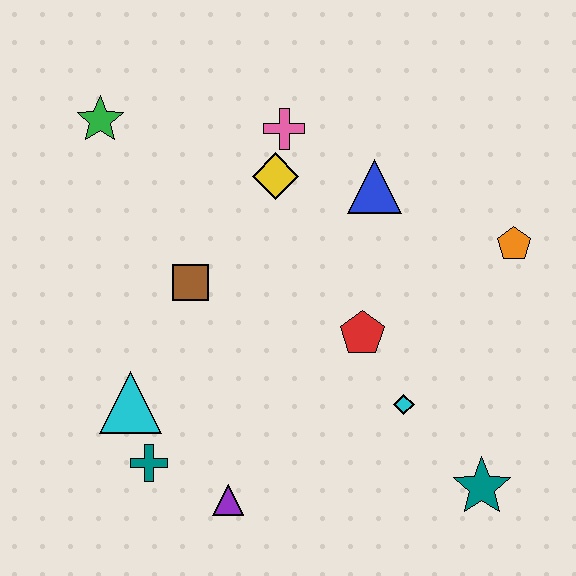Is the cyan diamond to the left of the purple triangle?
No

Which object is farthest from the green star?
The teal star is farthest from the green star.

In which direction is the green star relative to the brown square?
The green star is above the brown square.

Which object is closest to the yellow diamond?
The pink cross is closest to the yellow diamond.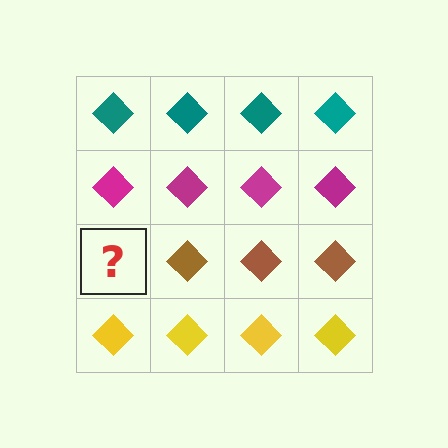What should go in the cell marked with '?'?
The missing cell should contain a brown diamond.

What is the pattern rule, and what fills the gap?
The rule is that each row has a consistent color. The gap should be filled with a brown diamond.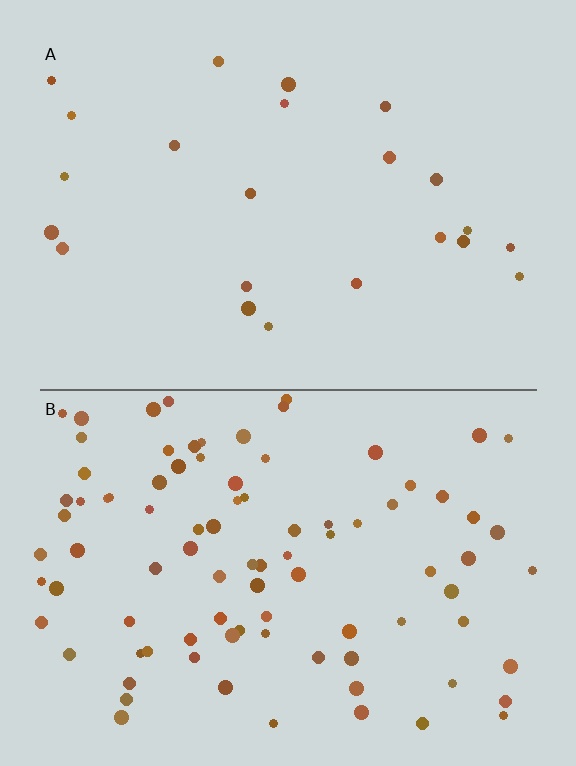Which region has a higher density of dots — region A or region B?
B (the bottom).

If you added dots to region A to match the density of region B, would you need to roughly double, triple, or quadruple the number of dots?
Approximately quadruple.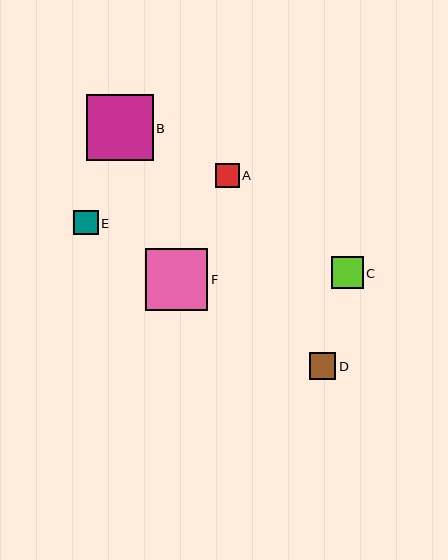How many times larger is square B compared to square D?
Square B is approximately 2.5 times the size of square D.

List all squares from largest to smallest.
From largest to smallest: B, F, C, D, E, A.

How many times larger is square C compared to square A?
Square C is approximately 1.4 times the size of square A.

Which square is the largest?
Square B is the largest with a size of approximately 67 pixels.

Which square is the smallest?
Square A is the smallest with a size of approximately 23 pixels.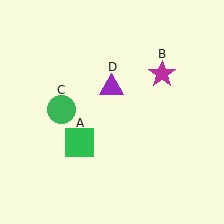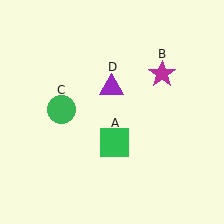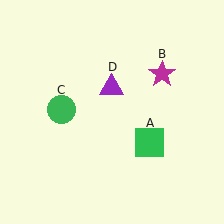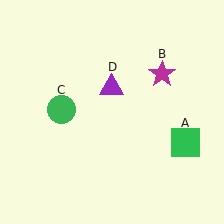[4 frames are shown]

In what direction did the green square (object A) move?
The green square (object A) moved right.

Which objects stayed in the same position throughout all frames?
Magenta star (object B) and green circle (object C) and purple triangle (object D) remained stationary.